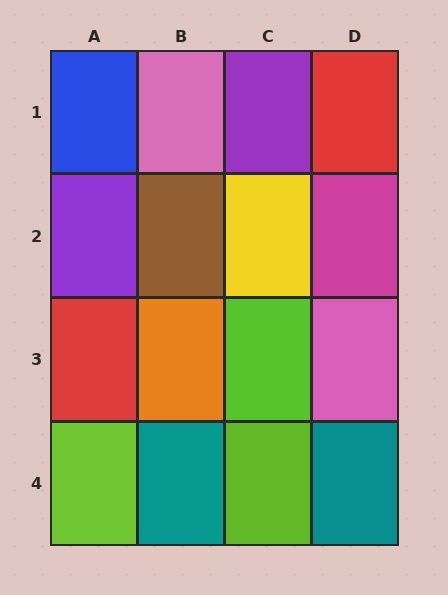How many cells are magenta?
1 cell is magenta.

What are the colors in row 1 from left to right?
Blue, pink, purple, red.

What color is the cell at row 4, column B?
Teal.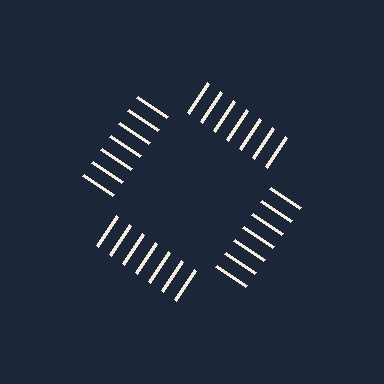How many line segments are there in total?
28 — 7 along each of the 4 edges.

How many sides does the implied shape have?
4 sides — the line-ends trace a square.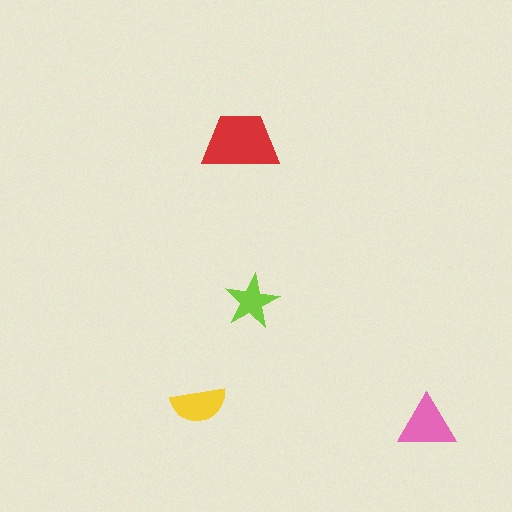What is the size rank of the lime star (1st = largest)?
4th.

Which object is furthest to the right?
The pink triangle is rightmost.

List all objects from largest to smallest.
The red trapezoid, the pink triangle, the yellow semicircle, the lime star.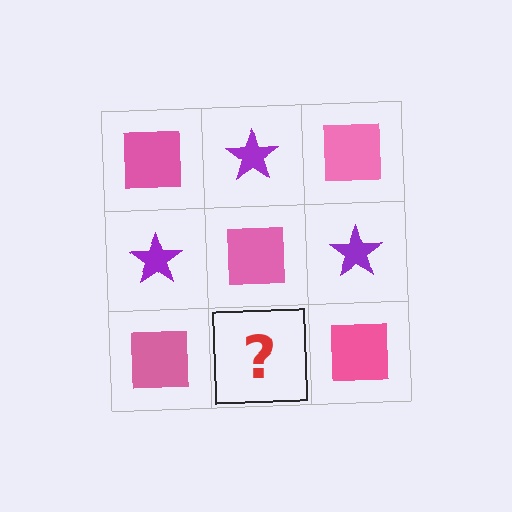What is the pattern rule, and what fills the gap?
The rule is that it alternates pink square and purple star in a checkerboard pattern. The gap should be filled with a purple star.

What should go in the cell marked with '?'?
The missing cell should contain a purple star.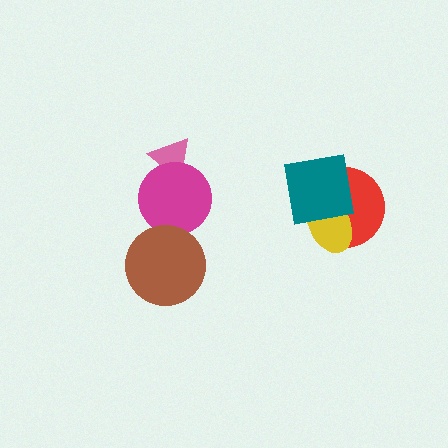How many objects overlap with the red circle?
2 objects overlap with the red circle.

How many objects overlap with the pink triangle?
1 object overlaps with the pink triangle.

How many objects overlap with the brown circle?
1 object overlaps with the brown circle.